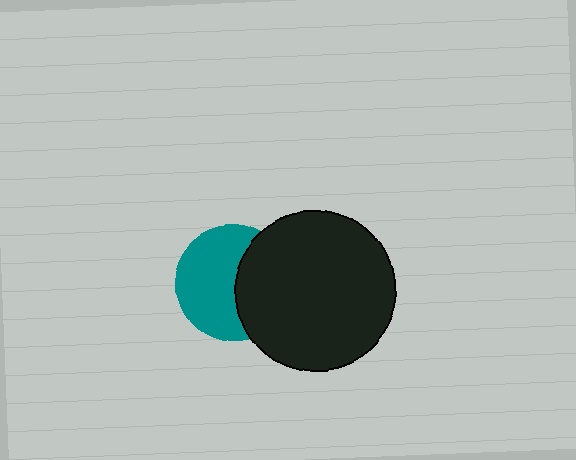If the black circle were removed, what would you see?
You would see the complete teal circle.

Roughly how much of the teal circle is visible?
About half of it is visible (roughly 59%).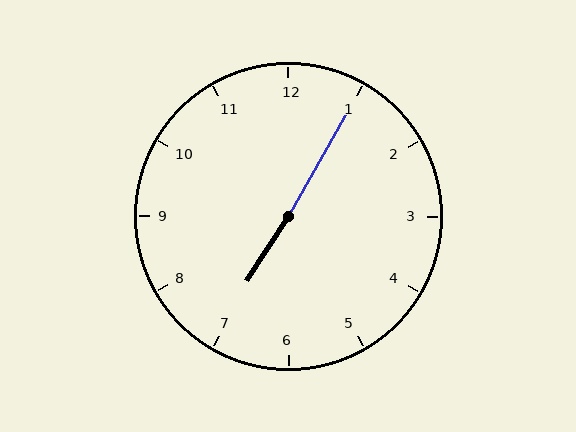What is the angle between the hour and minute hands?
Approximately 178 degrees.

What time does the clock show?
7:05.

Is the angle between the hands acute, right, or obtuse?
It is obtuse.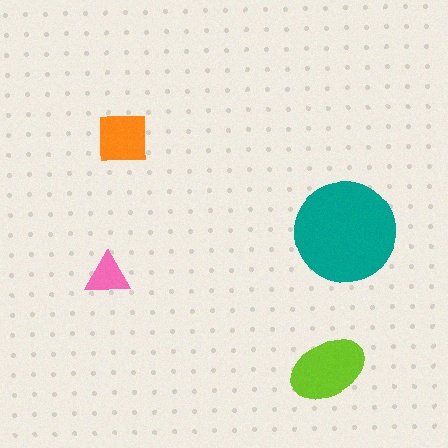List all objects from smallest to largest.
The pink triangle, the orange square, the lime ellipse, the teal circle.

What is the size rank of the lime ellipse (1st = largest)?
2nd.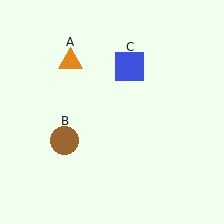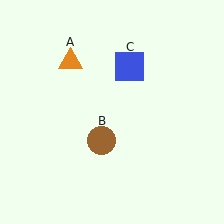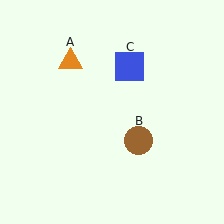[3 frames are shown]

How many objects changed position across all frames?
1 object changed position: brown circle (object B).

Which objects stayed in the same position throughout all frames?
Orange triangle (object A) and blue square (object C) remained stationary.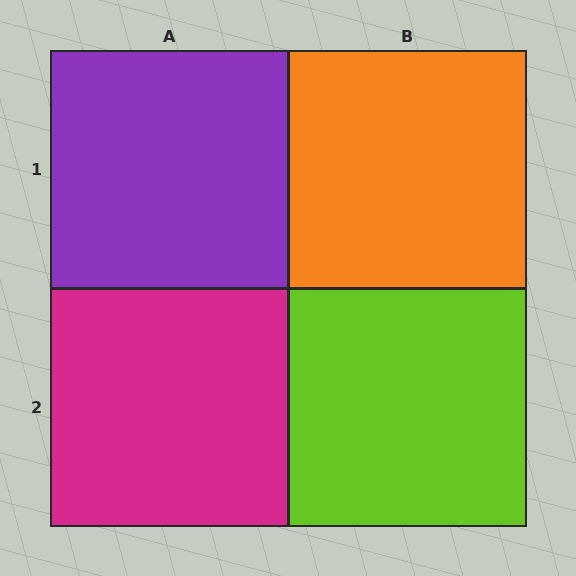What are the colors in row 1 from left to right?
Purple, orange.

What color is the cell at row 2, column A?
Magenta.